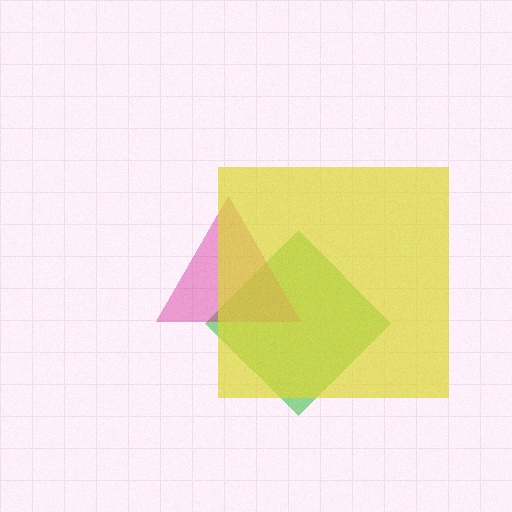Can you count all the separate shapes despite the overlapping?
Yes, there are 3 separate shapes.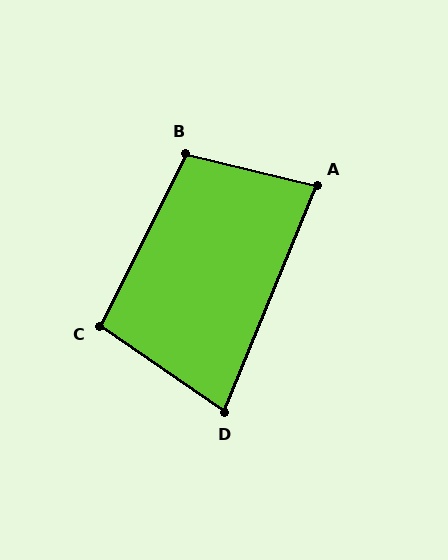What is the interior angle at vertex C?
Approximately 98 degrees (obtuse).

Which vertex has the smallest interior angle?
D, at approximately 78 degrees.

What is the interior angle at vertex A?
Approximately 82 degrees (acute).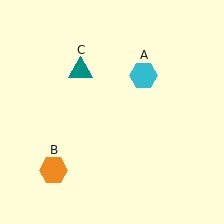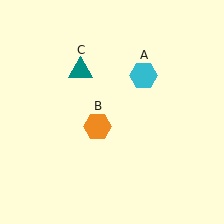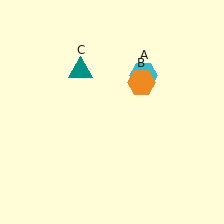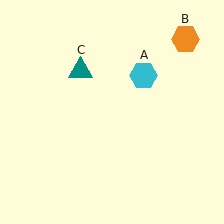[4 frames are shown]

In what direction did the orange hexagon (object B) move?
The orange hexagon (object B) moved up and to the right.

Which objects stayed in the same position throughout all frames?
Cyan hexagon (object A) and teal triangle (object C) remained stationary.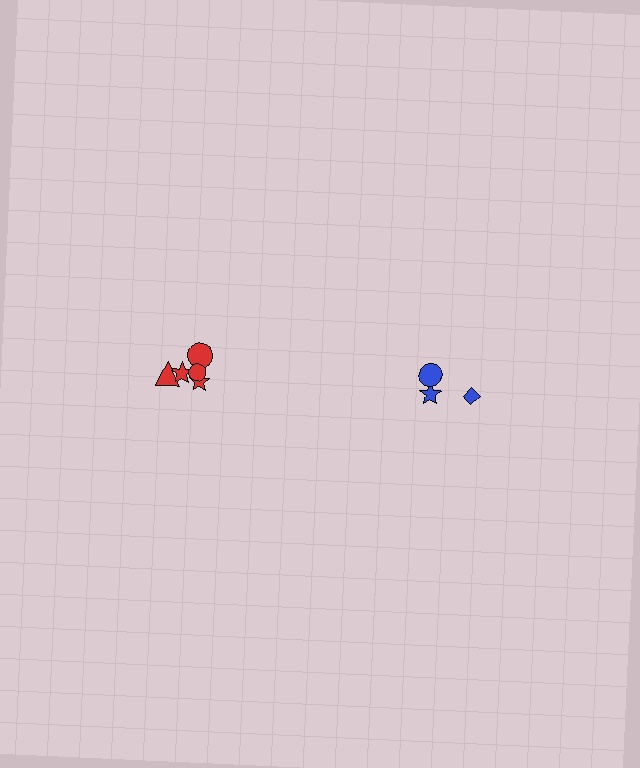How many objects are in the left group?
There are 5 objects.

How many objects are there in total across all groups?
There are 8 objects.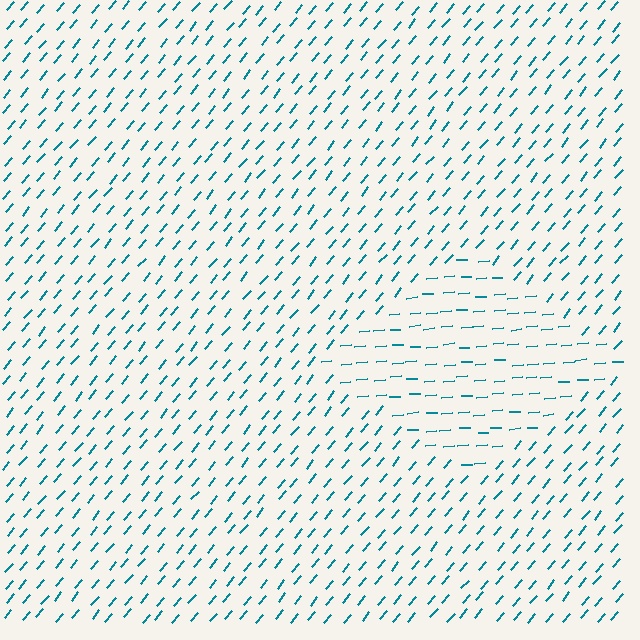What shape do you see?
I see a diamond.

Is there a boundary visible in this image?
Yes, there is a texture boundary formed by a change in line orientation.